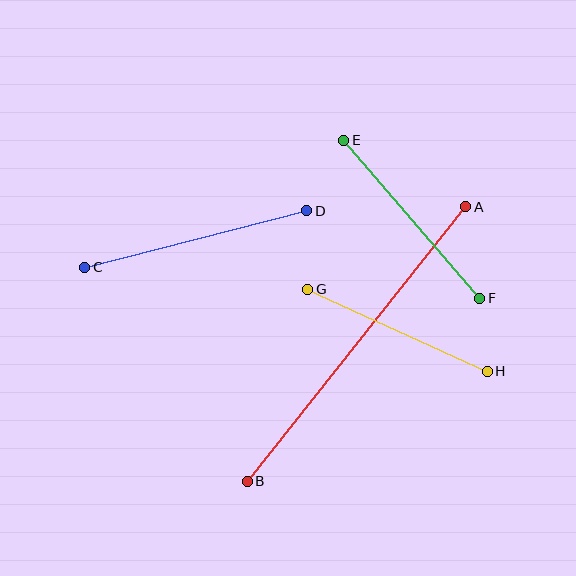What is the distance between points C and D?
The distance is approximately 229 pixels.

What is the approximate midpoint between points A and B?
The midpoint is at approximately (357, 344) pixels.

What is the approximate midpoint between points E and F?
The midpoint is at approximately (412, 219) pixels.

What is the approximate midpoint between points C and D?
The midpoint is at approximately (196, 239) pixels.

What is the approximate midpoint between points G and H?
The midpoint is at approximately (397, 330) pixels.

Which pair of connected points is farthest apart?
Points A and B are farthest apart.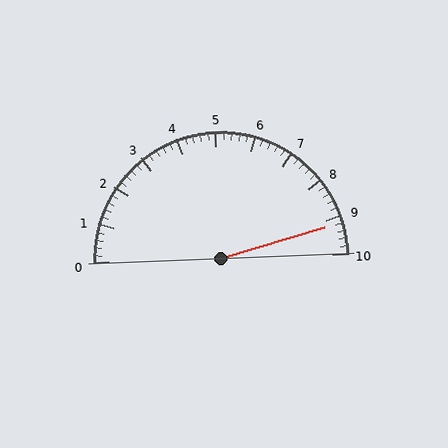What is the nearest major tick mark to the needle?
The nearest major tick mark is 9.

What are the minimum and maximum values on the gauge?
The gauge ranges from 0 to 10.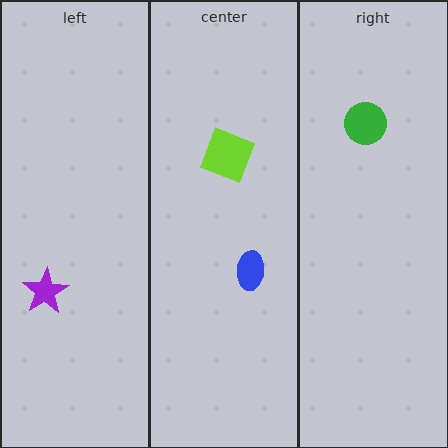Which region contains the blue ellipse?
The center region.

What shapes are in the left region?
The purple star.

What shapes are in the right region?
The green circle.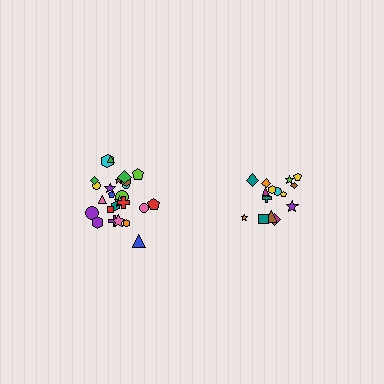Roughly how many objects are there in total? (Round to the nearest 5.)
Roughly 40 objects in total.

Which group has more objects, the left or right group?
The left group.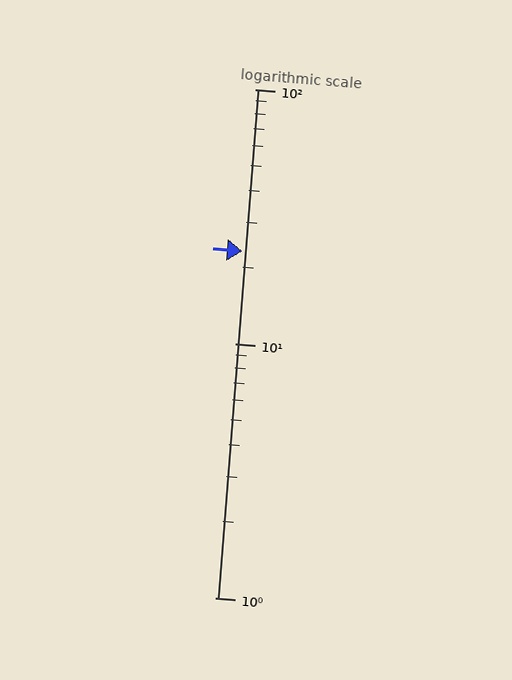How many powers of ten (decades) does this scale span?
The scale spans 2 decades, from 1 to 100.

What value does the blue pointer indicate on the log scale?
The pointer indicates approximately 23.